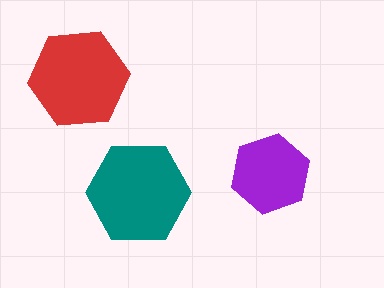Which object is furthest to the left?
The red hexagon is leftmost.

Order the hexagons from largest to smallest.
the teal one, the red one, the purple one.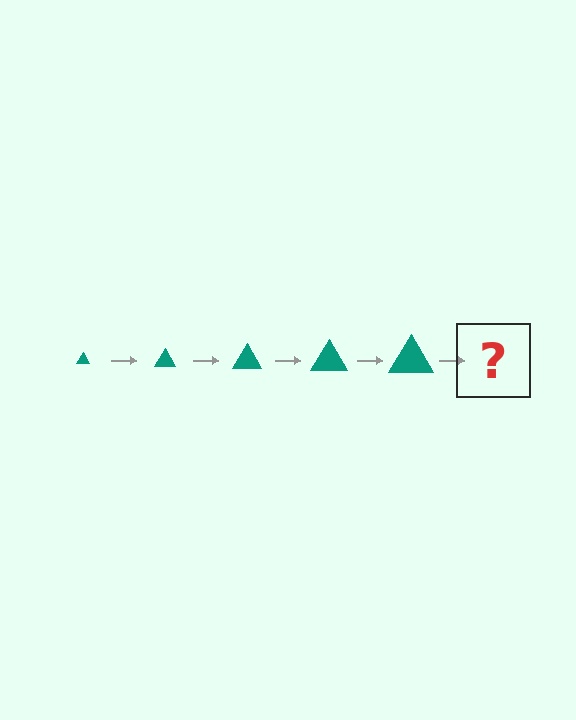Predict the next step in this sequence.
The next step is a teal triangle, larger than the previous one.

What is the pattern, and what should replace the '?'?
The pattern is that the triangle gets progressively larger each step. The '?' should be a teal triangle, larger than the previous one.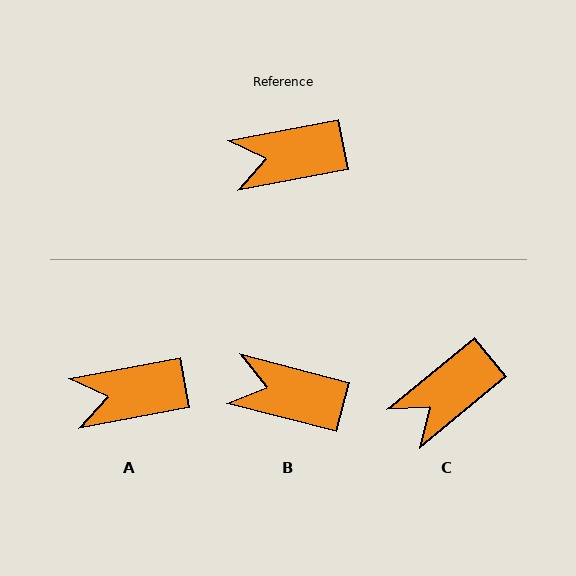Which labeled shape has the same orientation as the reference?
A.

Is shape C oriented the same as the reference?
No, it is off by about 29 degrees.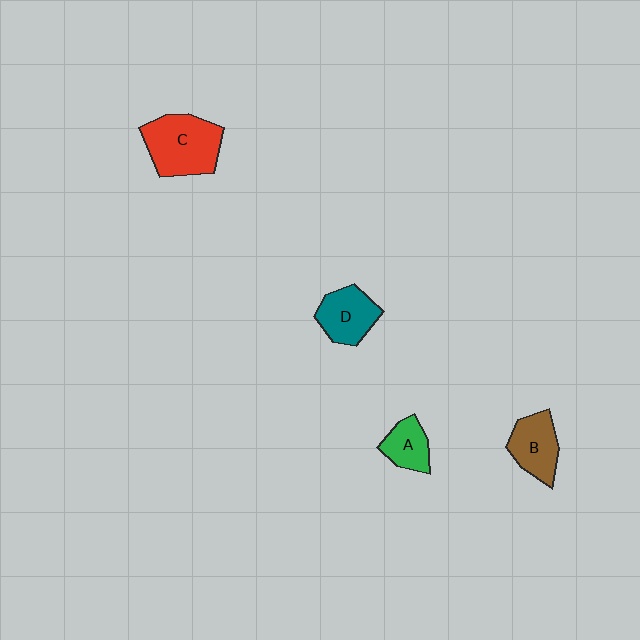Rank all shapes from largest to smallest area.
From largest to smallest: C (red), D (teal), B (brown), A (green).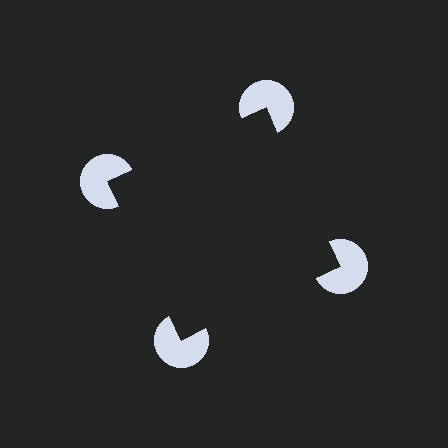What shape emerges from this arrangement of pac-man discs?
An illusory square — its edges are inferred from the aligned wedge cuts in the pac-man discs, not physically drawn.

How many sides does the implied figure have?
4 sides.